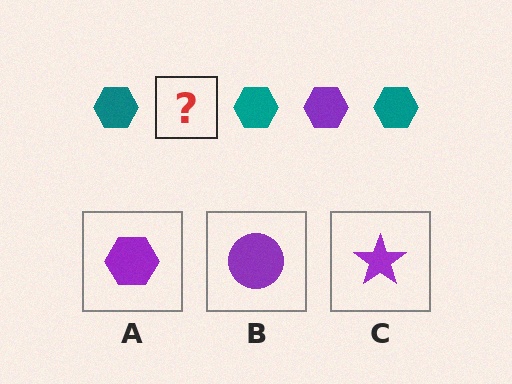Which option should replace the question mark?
Option A.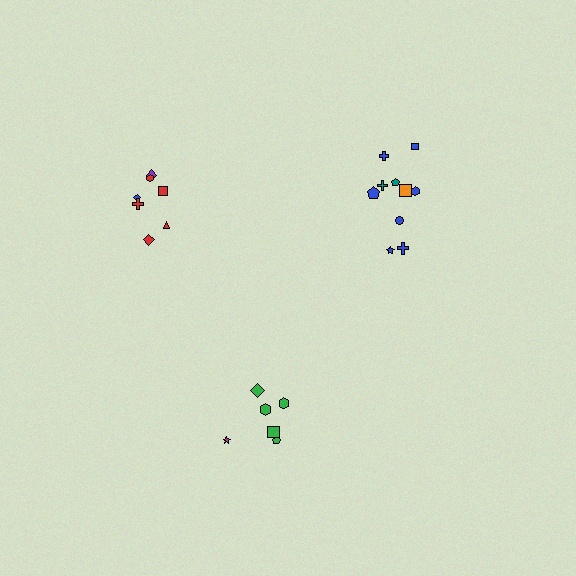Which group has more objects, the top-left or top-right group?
The top-right group.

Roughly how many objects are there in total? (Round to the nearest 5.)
Roughly 25 objects in total.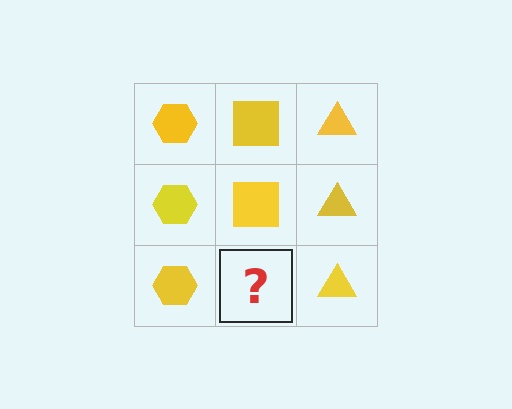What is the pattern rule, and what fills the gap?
The rule is that each column has a consistent shape. The gap should be filled with a yellow square.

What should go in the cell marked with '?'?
The missing cell should contain a yellow square.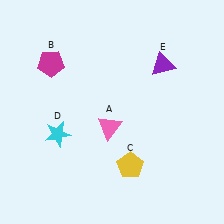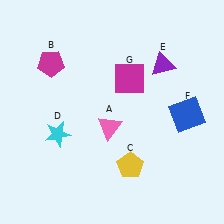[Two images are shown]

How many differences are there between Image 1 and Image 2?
There are 2 differences between the two images.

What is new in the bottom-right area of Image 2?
A blue square (F) was added in the bottom-right area of Image 2.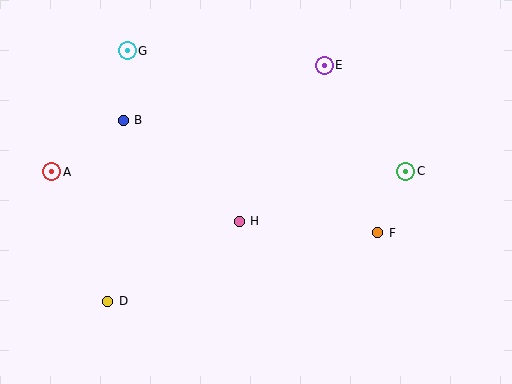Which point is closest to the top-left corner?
Point G is closest to the top-left corner.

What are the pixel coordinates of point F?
Point F is at (378, 233).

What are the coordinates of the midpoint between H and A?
The midpoint between H and A is at (145, 197).